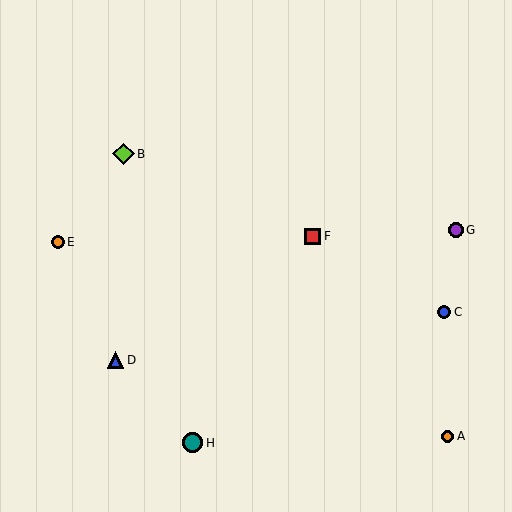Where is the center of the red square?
The center of the red square is at (313, 236).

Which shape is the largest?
The lime diamond (labeled B) is the largest.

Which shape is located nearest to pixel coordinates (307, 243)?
The red square (labeled F) at (313, 236) is nearest to that location.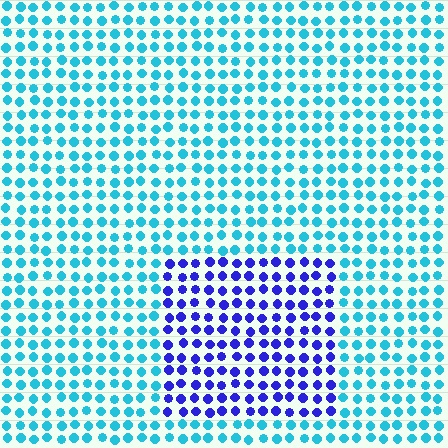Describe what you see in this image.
The image is filled with small cyan elements in a uniform arrangement. A rectangle-shaped region is visible where the elements are tinted to a slightly different hue, forming a subtle color boundary.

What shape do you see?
I see a rectangle.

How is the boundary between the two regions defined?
The boundary is defined purely by a slight shift in hue (about 55 degrees). Spacing, size, and orientation are identical on both sides.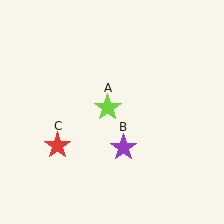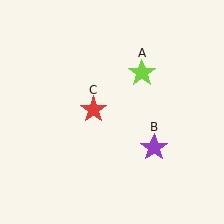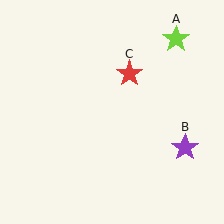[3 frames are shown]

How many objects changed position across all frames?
3 objects changed position: lime star (object A), purple star (object B), red star (object C).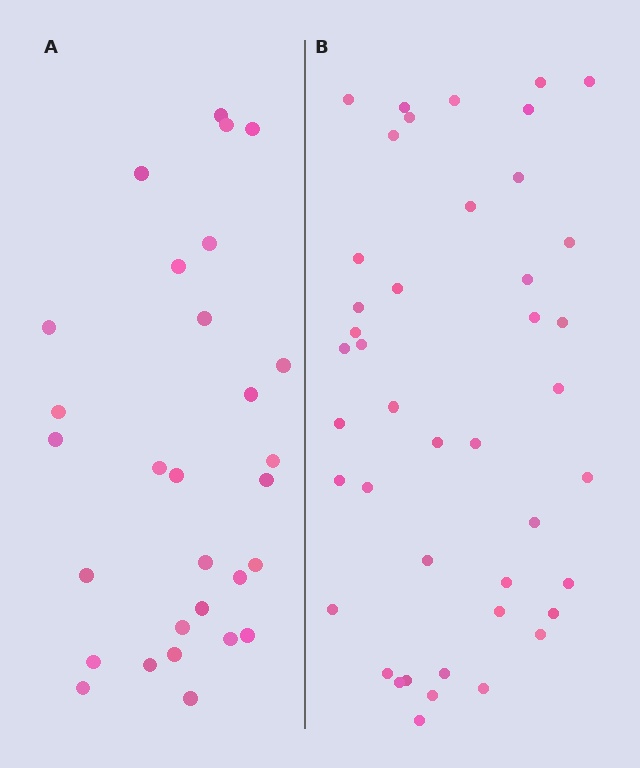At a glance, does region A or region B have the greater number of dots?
Region B (the right region) has more dots.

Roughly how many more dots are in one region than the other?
Region B has approximately 15 more dots than region A.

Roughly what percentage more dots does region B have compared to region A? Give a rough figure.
About 50% more.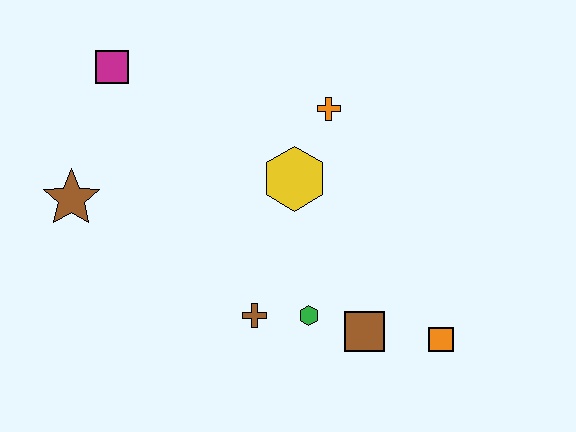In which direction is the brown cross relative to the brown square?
The brown cross is to the left of the brown square.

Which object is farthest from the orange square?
The magenta square is farthest from the orange square.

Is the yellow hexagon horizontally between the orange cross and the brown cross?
Yes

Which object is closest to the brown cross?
The green hexagon is closest to the brown cross.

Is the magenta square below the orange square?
No